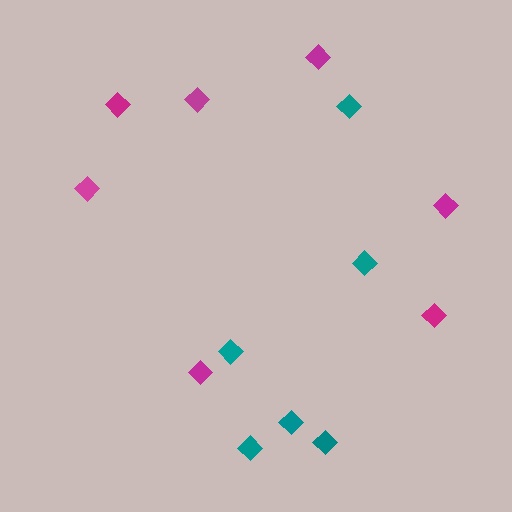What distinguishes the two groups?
There are 2 groups: one group of teal diamonds (6) and one group of magenta diamonds (7).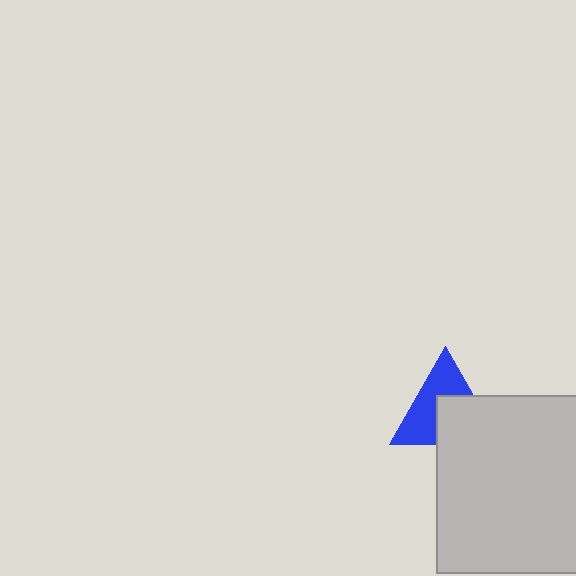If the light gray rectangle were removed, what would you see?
You would see the complete blue triangle.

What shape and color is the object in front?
The object in front is a light gray rectangle.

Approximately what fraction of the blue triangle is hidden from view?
Roughly 46% of the blue triangle is hidden behind the light gray rectangle.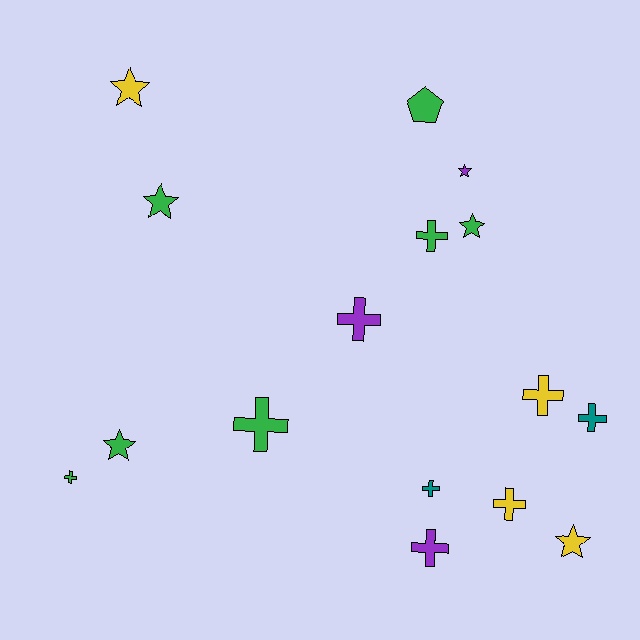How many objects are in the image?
There are 16 objects.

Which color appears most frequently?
Green, with 7 objects.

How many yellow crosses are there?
There are 2 yellow crosses.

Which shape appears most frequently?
Cross, with 9 objects.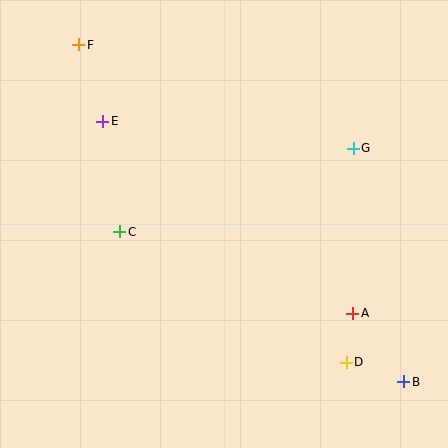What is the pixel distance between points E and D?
The distance between E and D is 343 pixels.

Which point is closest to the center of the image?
Point C at (120, 232) is closest to the center.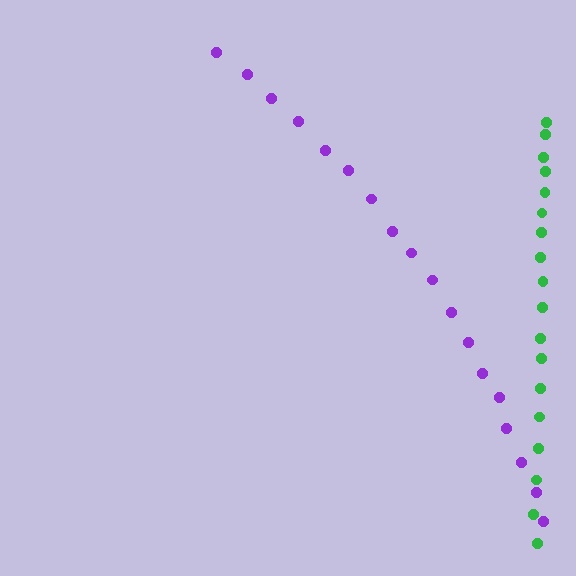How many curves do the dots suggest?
There are 2 distinct paths.